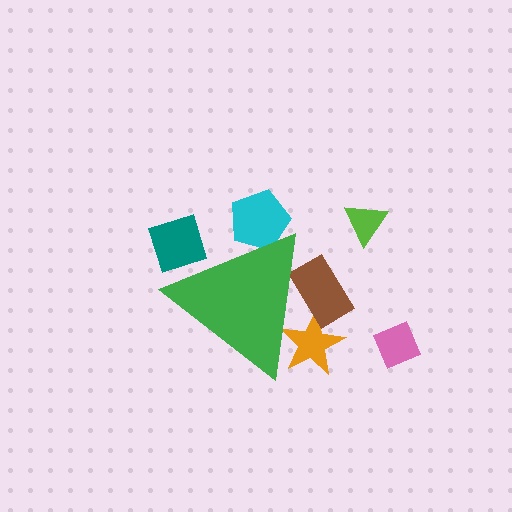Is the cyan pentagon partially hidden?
Yes, the cyan pentagon is partially hidden behind the green triangle.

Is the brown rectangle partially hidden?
Yes, the brown rectangle is partially hidden behind the green triangle.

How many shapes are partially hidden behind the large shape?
4 shapes are partially hidden.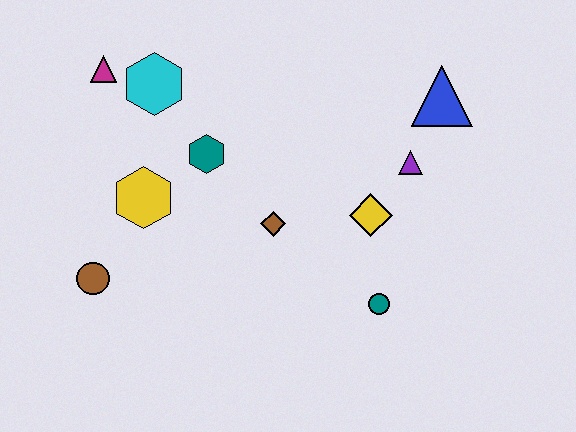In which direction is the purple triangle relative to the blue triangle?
The purple triangle is below the blue triangle.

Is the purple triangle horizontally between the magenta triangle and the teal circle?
No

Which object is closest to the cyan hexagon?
The magenta triangle is closest to the cyan hexagon.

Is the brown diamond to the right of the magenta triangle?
Yes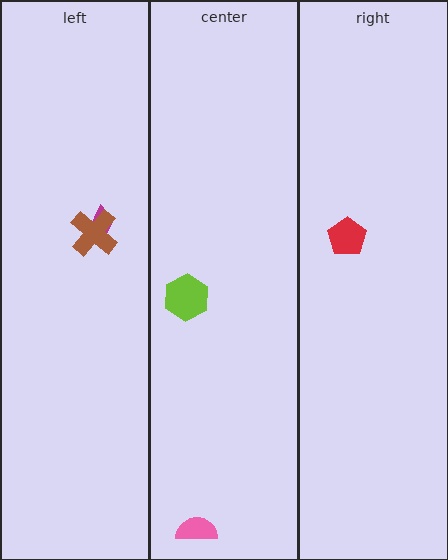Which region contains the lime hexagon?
The center region.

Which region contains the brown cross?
The left region.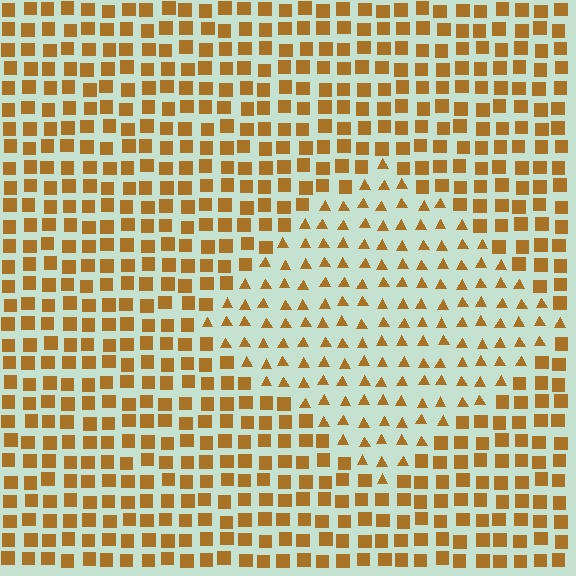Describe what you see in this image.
The image is filled with small brown elements arranged in a uniform grid. A diamond-shaped region contains triangles, while the surrounding area contains squares. The boundary is defined purely by the change in element shape.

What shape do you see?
I see a diamond.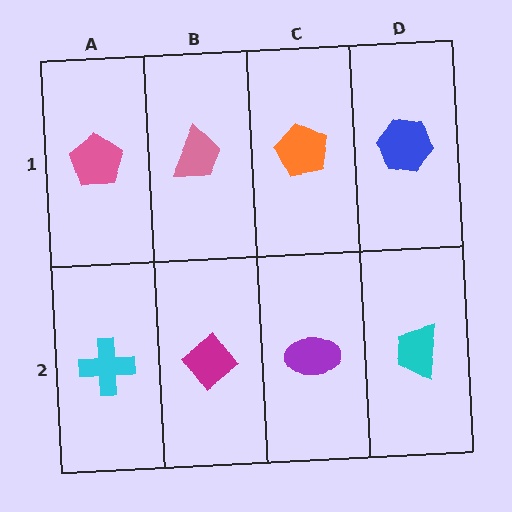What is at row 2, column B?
A magenta diamond.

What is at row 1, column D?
A blue hexagon.